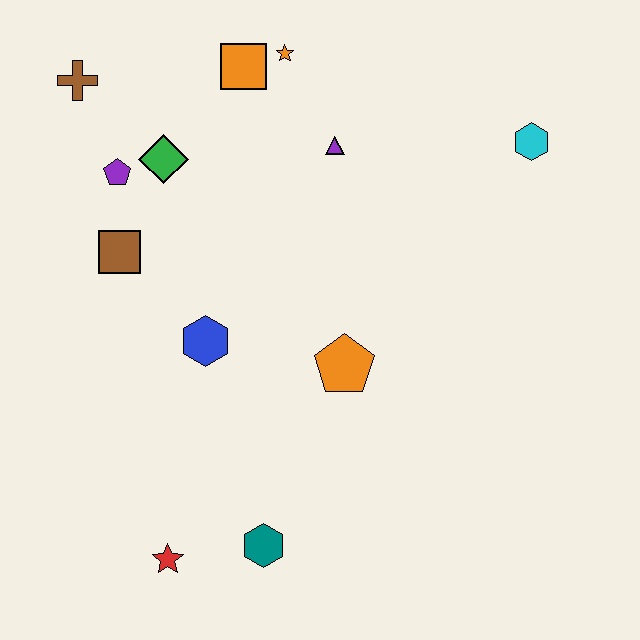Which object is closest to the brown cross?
The purple pentagon is closest to the brown cross.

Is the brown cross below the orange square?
Yes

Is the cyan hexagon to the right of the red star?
Yes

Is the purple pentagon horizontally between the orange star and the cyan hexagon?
No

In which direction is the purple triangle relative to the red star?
The purple triangle is above the red star.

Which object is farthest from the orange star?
The red star is farthest from the orange star.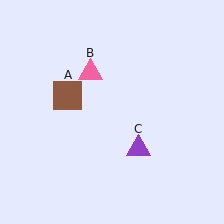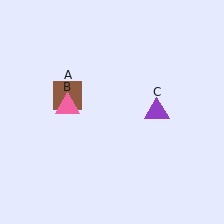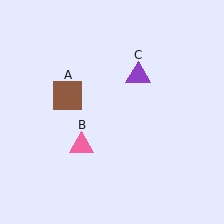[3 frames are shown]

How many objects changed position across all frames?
2 objects changed position: pink triangle (object B), purple triangle (object C).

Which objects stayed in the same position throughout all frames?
Brown square (object A) remained stationary.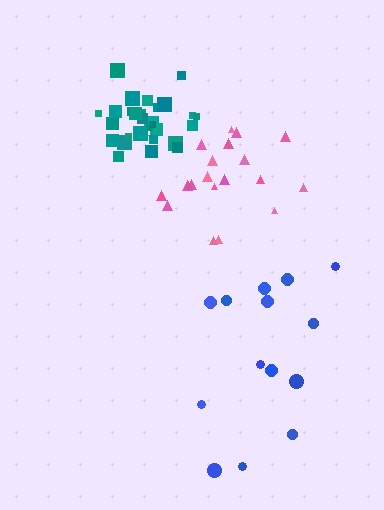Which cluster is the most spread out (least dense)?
Blue.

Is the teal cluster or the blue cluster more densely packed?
Teal.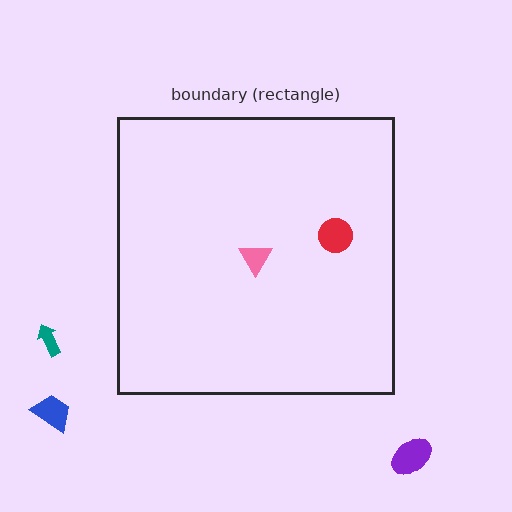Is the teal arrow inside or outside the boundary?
Outside.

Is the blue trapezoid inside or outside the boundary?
Outside.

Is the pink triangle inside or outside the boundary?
Inside.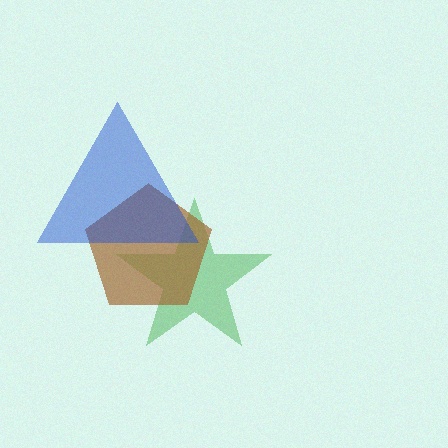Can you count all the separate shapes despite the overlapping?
Yes, there are 3 separate shapes.